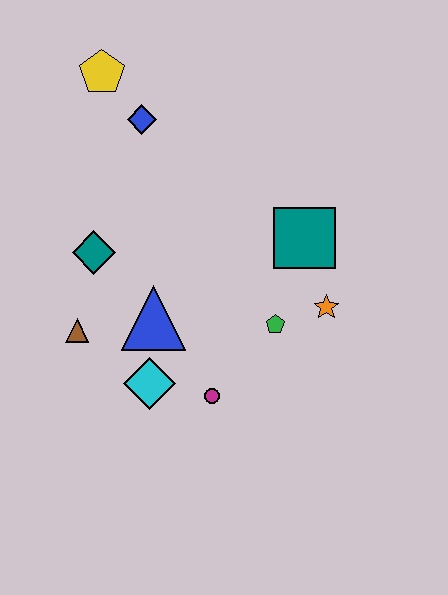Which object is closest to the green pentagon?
The orange star is closest to the green pentagon.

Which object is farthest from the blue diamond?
The magenta circle is farthest from the blue diamond.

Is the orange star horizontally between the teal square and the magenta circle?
No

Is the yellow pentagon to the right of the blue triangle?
No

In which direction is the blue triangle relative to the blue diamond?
The blue triangle is below the blue diamond.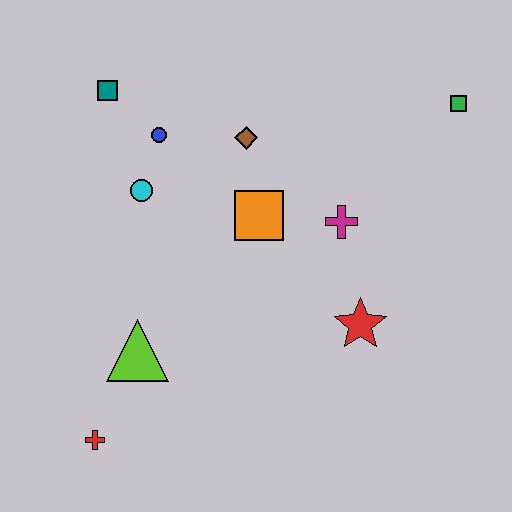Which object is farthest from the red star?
The teal square is farthest from the red star.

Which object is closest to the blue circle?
The cyan circle is closest to the blue circle.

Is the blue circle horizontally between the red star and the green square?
No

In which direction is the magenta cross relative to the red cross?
The magenta cross is to the right of the red cross.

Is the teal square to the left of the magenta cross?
Yes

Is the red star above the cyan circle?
No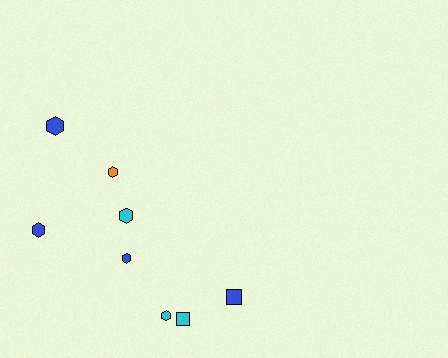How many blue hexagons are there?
There are 3 blue hexagons.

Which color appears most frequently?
Blue, with 4 objects.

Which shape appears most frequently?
Hexagon, with 6 objects.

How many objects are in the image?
There are 8 objects.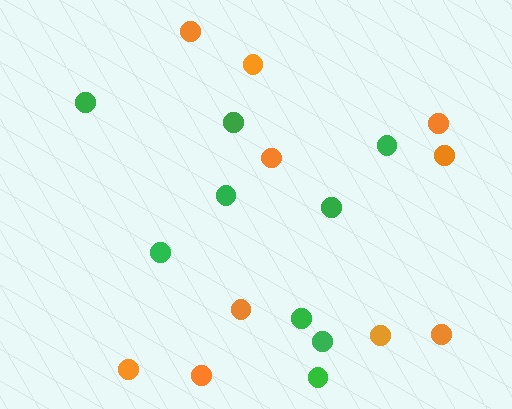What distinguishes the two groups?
There are 2 groups: one group of orange circles (10) and one group of green circles (9).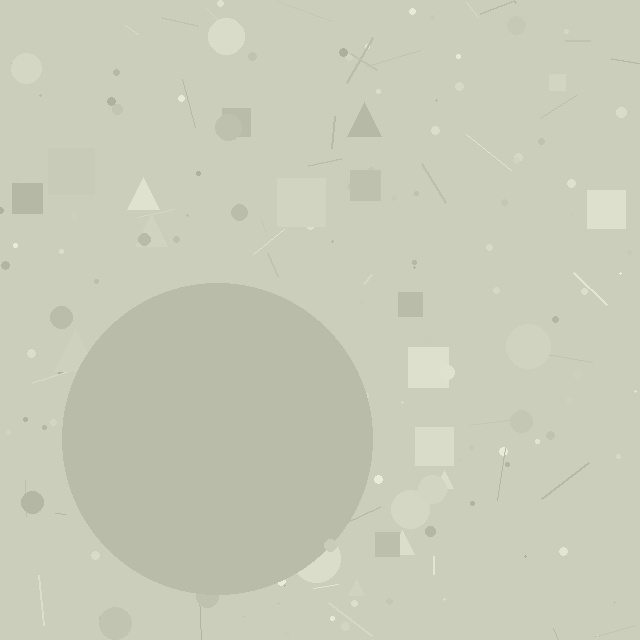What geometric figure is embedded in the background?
A circle is embedded in the background.